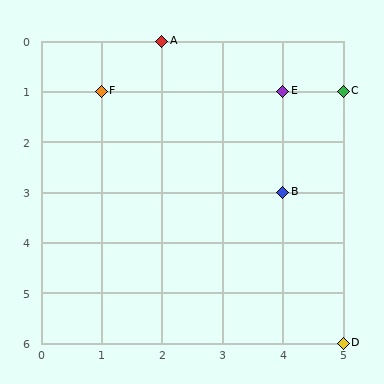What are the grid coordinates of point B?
Point B is at grid coordinates (4, 3).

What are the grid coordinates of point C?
Point C is at grid coordinates (5, 1).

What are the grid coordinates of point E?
Point E is at grid coordinates (4, 1).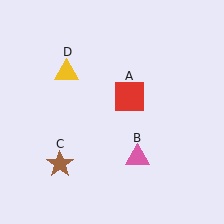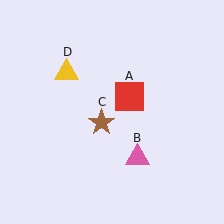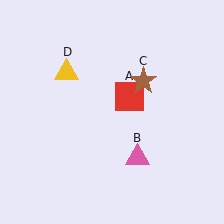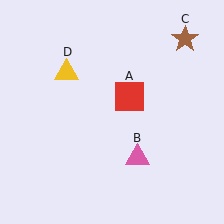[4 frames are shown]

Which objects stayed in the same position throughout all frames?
Red square (object A) and pink triangle (object B) and yellow triangle (object D) remained stationary.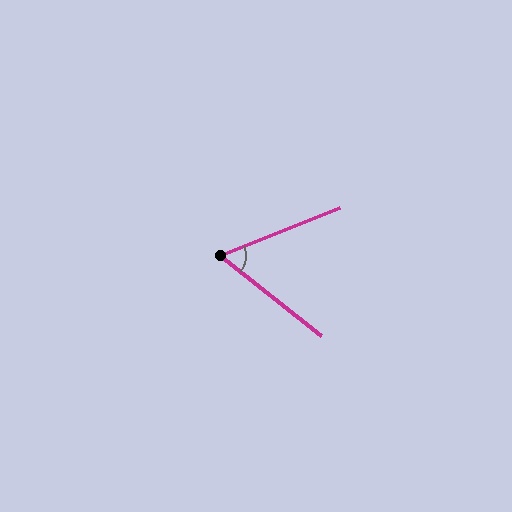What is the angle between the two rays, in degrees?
Approximately 60 degrees.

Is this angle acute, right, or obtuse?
It is acute.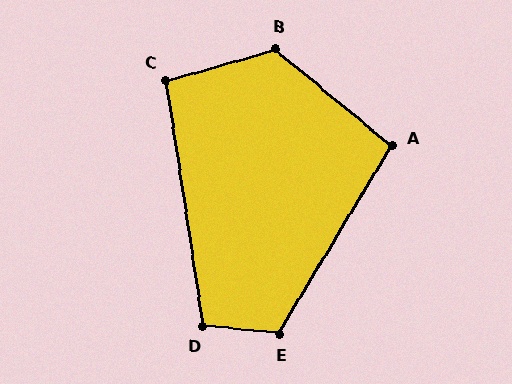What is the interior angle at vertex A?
Approximately 99 degrees (obtuse).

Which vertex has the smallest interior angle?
C, at approximately 97 degrees.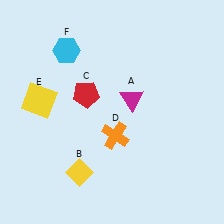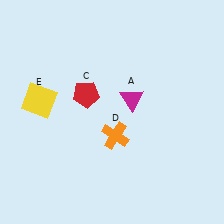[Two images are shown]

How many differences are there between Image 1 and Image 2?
There are 2 differences between the two images.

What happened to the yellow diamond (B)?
The yellow diamond (B) was removed in Image 2. It was in the bottom-left area of Image 1.